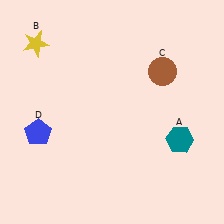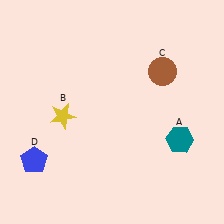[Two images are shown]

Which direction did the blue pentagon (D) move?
The blue pentagon (D) moved down.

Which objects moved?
The objects that moved are: the yellow star (B), the blue pentagon (D).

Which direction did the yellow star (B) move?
The yellow star (B) moved down.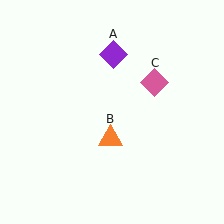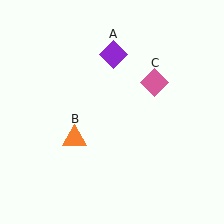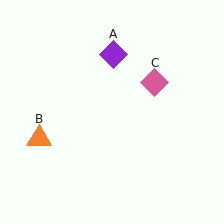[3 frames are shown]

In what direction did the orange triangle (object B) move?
The orange triangle (object B) moved left.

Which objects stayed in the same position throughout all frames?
Purple diamond (object A) and pink diamond (object C) remained stationary.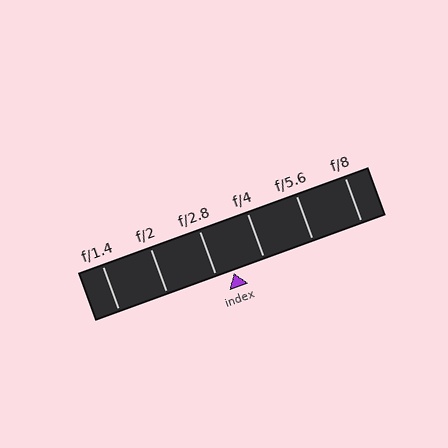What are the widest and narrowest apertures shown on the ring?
The widest aperture shown is f/1.4 and the narrowest is f/8.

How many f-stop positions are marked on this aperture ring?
There are 6 f-stop positions marked.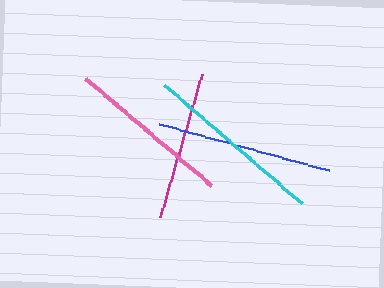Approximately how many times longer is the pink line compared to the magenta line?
The pink line is approximately 1.1 times the length of the magenta line.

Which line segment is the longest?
The cyan line is the longest at approximately 181 pixels.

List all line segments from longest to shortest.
From longest to shortest: cyan, blue, pink, magenta.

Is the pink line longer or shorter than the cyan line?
The cyan line is longer than the pink line.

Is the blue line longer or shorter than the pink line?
The blue line is longer than the pink line.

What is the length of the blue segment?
The blue segment is approximately 177 pixels long.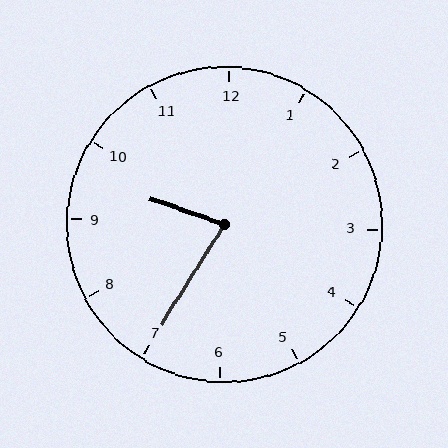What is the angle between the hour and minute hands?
Approximately 78 degrees.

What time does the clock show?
9:35.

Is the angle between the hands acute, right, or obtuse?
It is acute.